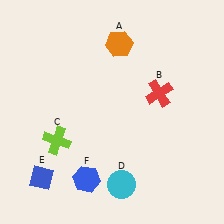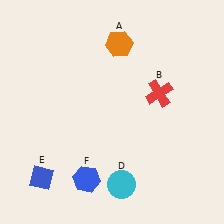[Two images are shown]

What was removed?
The lime cross (C) was removed in Image 2.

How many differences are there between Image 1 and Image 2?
There is 1 difference between the two images.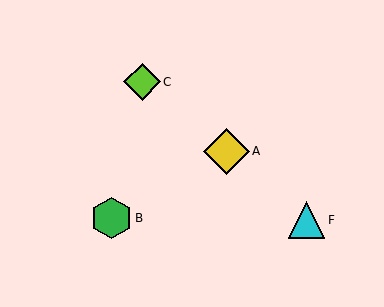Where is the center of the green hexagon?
The center of the green hexagon is at (111, 218).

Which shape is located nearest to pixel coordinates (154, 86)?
The lime diamond (labeled C) at (142, 82) is nearest to that location.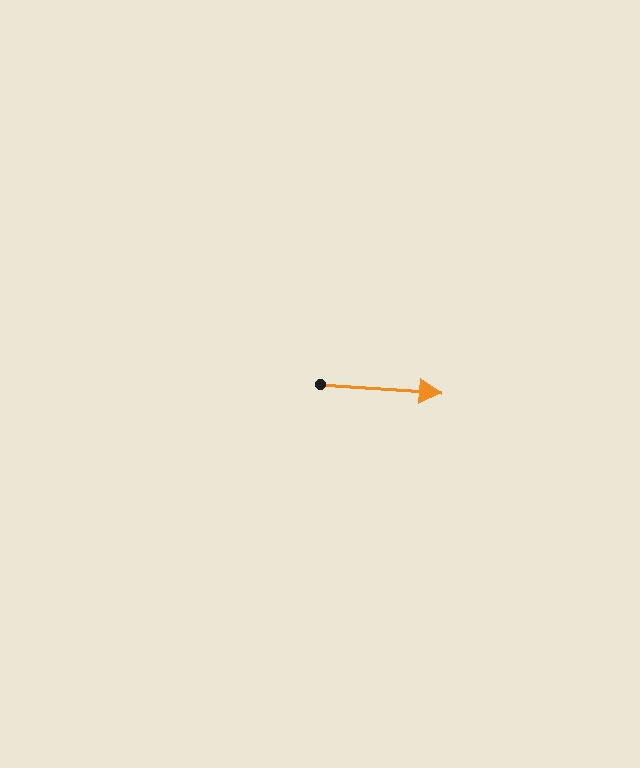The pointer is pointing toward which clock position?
Roughly 3 o'clock.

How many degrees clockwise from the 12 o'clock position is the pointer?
Approximately 94 degrees.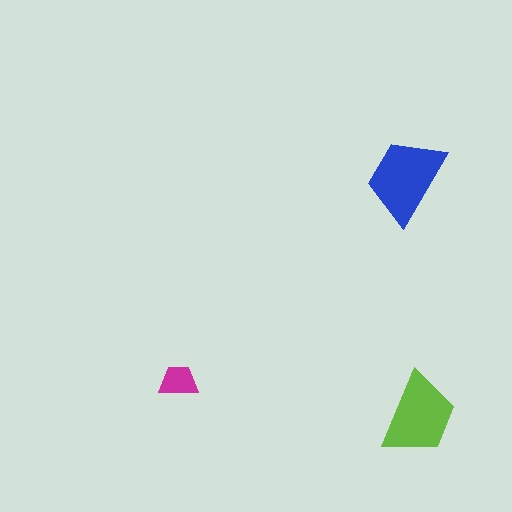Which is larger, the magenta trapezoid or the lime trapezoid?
The lime one.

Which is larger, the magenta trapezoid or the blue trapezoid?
The blue one.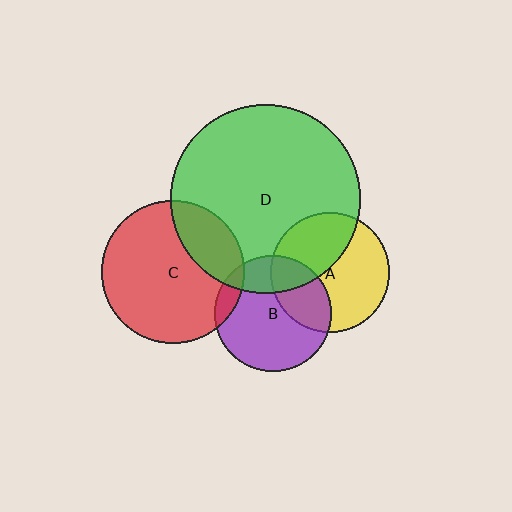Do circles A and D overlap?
Yes.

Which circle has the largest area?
Circle D (green).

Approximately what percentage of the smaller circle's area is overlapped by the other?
Approximately 40%.